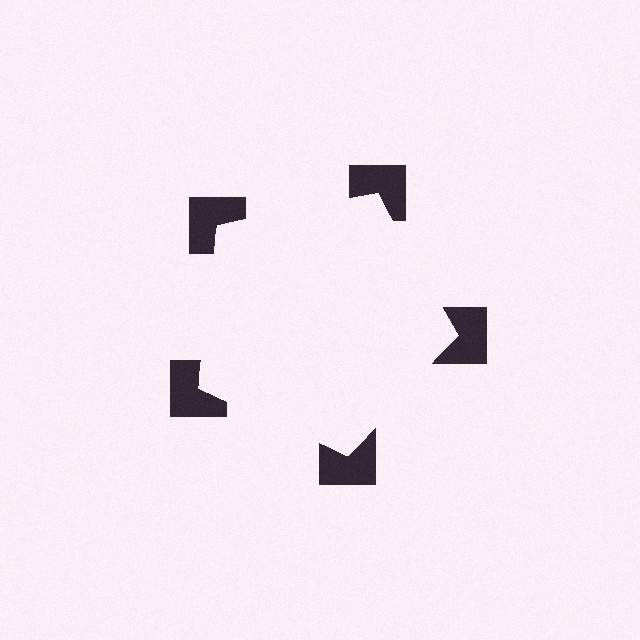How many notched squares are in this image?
There are 5 — one at each vertex of the illusory pentagon.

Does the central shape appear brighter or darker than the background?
It typically appears slightly brighter than the background, even though no actual brightness change is drawn.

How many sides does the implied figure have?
5 sides.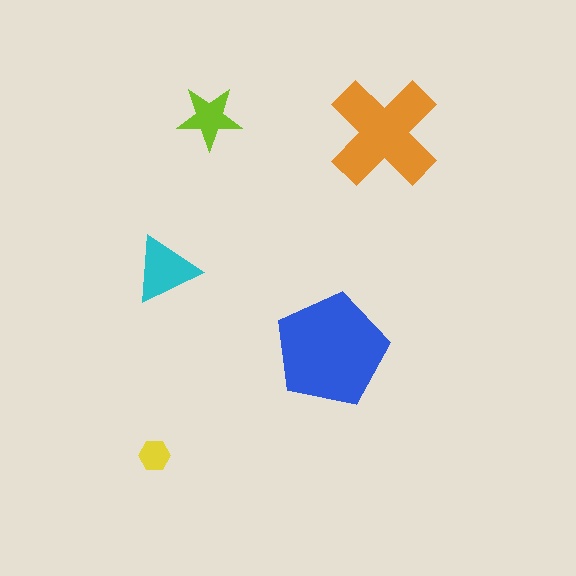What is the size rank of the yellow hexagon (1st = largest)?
5th.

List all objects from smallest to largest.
The yellow hexagon, the lime star, the cyan triangle, the orange cross, the blue pentagon.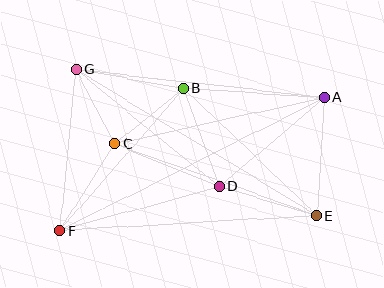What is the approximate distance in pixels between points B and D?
The distance between B and D is approximately 104 pixels.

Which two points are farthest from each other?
Points A and F are farthest from each other.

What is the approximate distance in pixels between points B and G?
The distance between B and G is approximately 110 pixels.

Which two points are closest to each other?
Points C and G are closest to each other.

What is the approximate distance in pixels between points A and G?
The distance between A and G is approximately 251 pixels.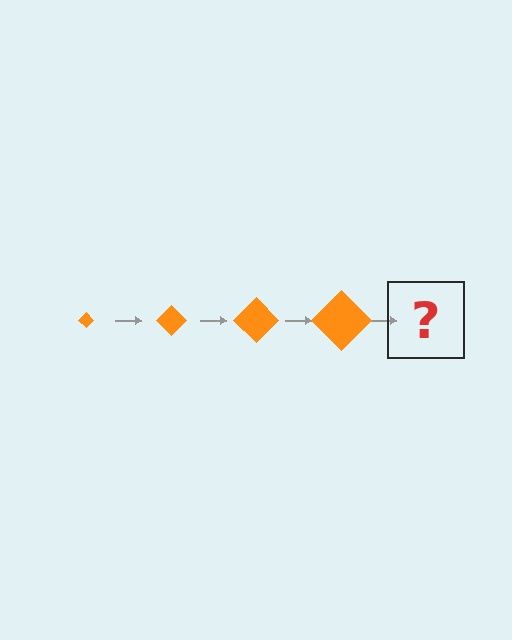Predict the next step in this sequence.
The next step is an orange diamond, larger than the previous one.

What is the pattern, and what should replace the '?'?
The pattern is that the diamond gets progressively larger each step. The '?' should be an orange diamond, larger than the previous one.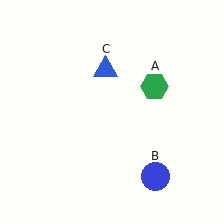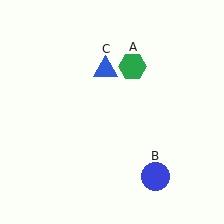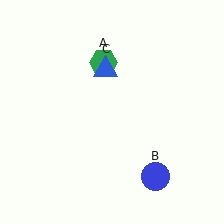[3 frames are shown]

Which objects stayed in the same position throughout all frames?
Blue circle (object B) and blue triangle (object C) remained stationary.